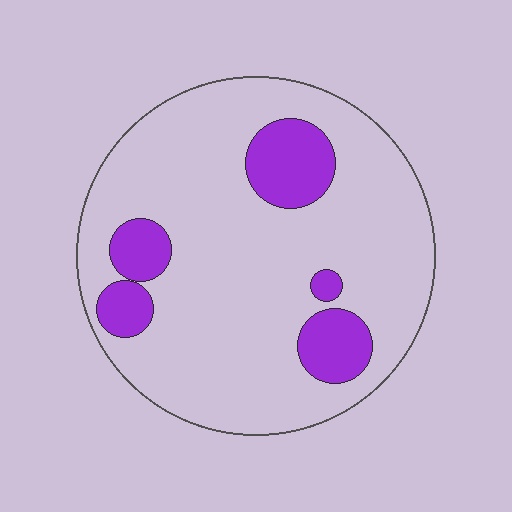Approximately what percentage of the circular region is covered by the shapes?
Approximately 15%.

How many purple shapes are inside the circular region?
5.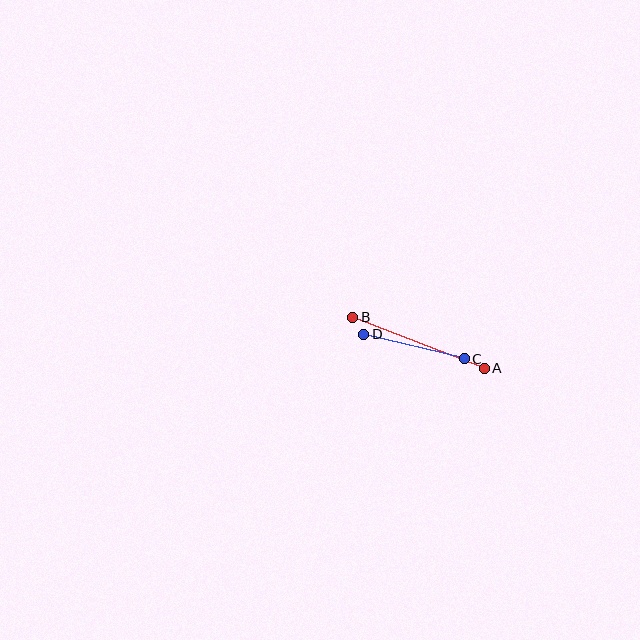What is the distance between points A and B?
The distance is approximately 141 pixels.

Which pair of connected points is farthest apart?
Points A and B are farthest apart.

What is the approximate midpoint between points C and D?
The midpoint is at approximately (414, 347) pixels.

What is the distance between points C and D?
The distance is approximately 103 pixels.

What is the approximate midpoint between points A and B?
The midpoint is at approximately (419, 343) pixels.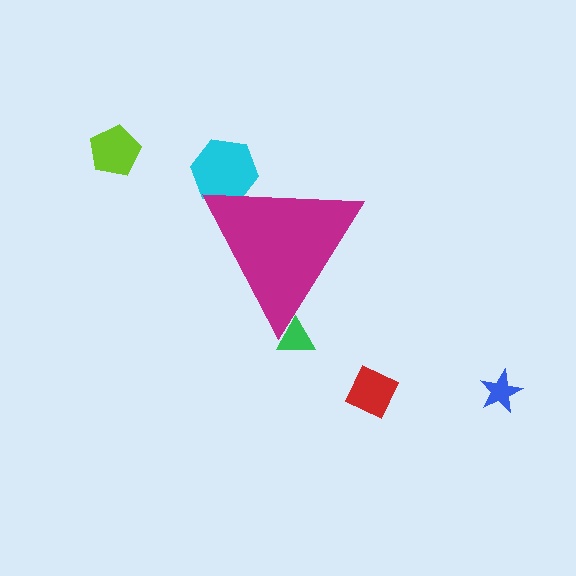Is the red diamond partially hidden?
No, the red diamond is fully visible.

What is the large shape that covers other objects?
A magenta triangle.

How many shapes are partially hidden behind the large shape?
2 shapes are partially hidden.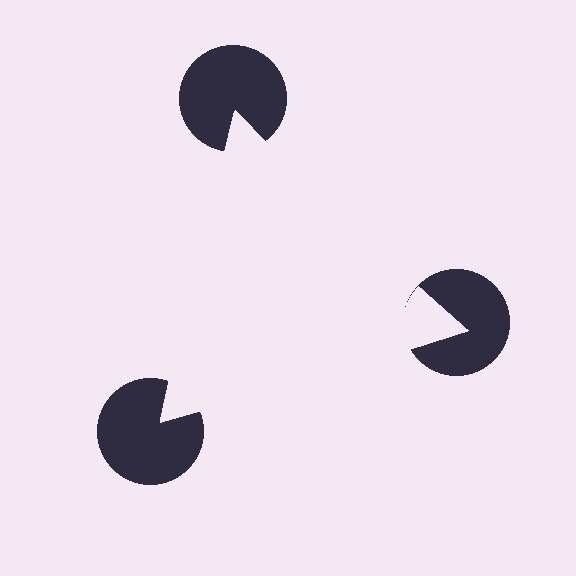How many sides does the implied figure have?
3 sides.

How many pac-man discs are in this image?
There are 3 — one at each vertex of the illusory triangle.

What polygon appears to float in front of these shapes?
An illusory triangle — its edges are inferred from the aligned wedge cuts in the pac-man discs, not physically drawn.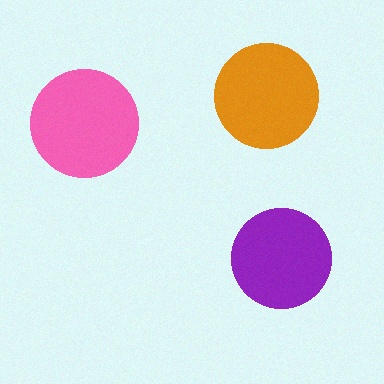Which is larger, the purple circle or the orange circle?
The orange one.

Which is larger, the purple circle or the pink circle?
The pink one.